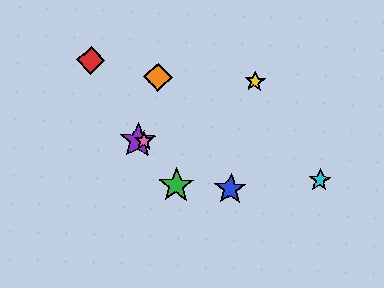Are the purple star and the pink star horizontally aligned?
Yes, both are at y≈141.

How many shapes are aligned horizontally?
2 shapes (the purple star, the pink star) are aligned horizontally.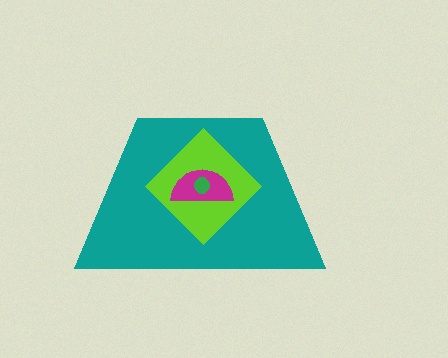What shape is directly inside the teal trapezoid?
The lime diamond.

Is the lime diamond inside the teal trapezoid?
Yes.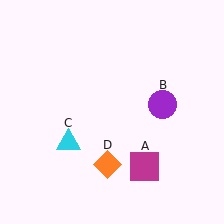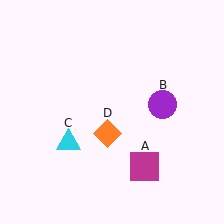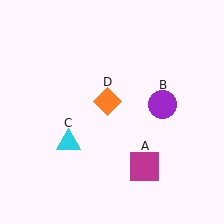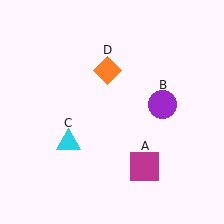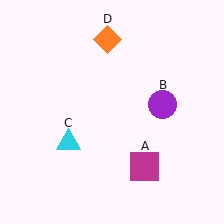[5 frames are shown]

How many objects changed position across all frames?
1 object changed position: orange diamond (object D).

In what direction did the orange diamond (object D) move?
The orange diamond (object D) moved up.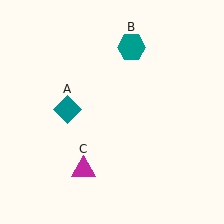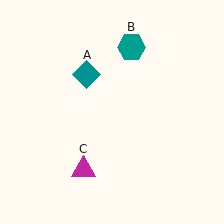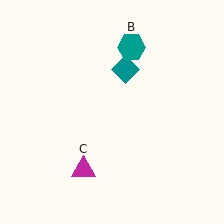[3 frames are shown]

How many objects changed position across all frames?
1 object changed position: teal diamond (object A).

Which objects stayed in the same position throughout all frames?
Teal hexagon (object B) and magenta triangle (object C) remained stationary.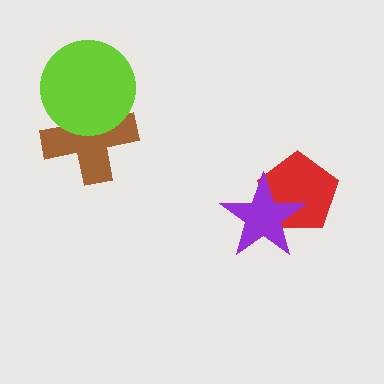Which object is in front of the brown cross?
The lime circle is in front of the brown cross.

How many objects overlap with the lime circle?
1 object overlaps with the lime circle.